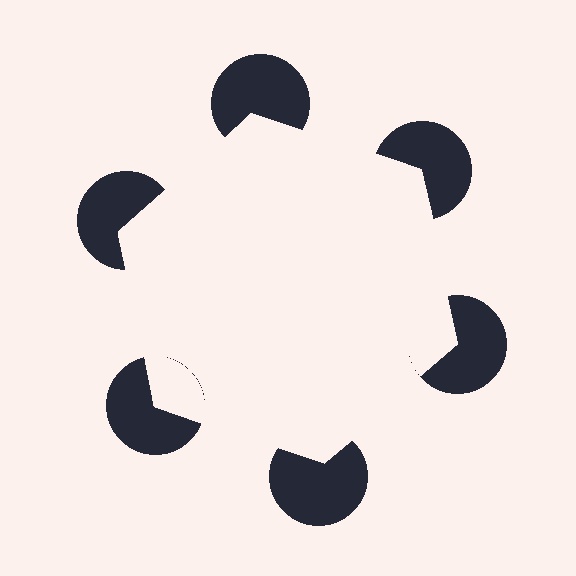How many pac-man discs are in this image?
There are 6 — one at each vertex of the illusory hexagon.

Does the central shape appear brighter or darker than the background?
It typically appears slightly brighter than the background, even though no actual brightness change is drawn.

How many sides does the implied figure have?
6 sides.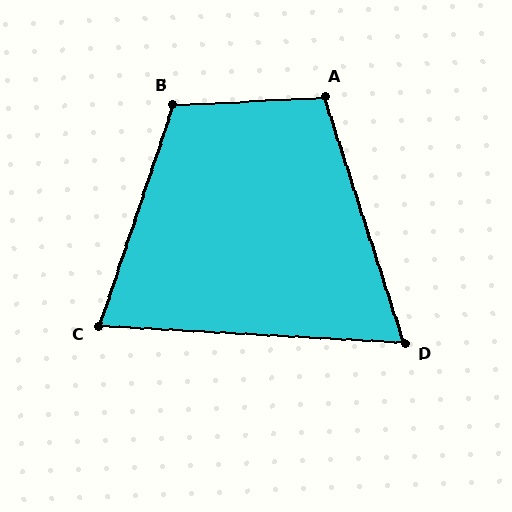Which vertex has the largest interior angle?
B, at approximately 111 degrees.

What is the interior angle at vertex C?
Approximately 75 degrees (acute).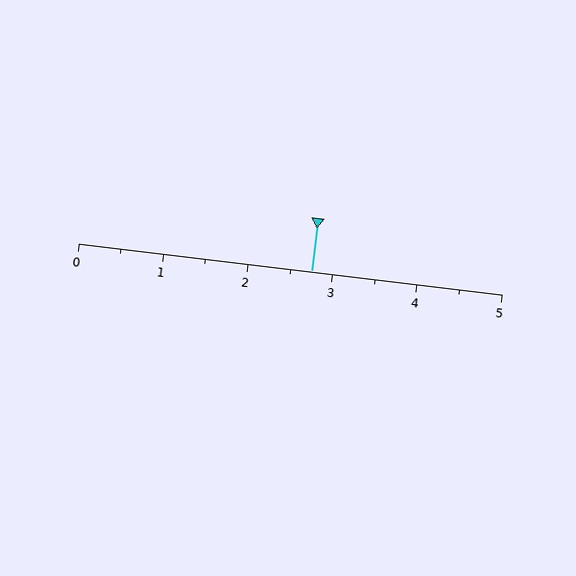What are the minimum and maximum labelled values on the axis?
The axis runs from 0 to 5.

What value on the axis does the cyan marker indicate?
The marker indicates approximately 2.8.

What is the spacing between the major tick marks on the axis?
The major ticks are spaced 1 apart.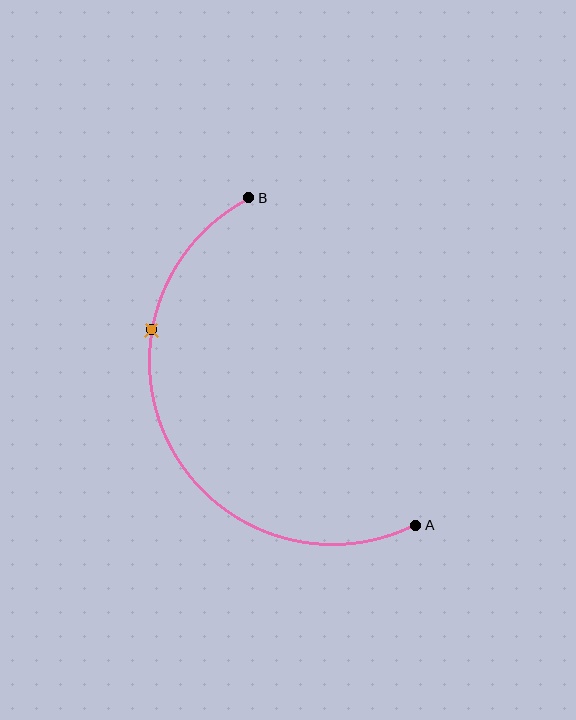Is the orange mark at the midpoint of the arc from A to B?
No. The orange mark lies on the arc but is closer to endpoint B. The arc midpoint would be at the point on the curve equidistant along the arc from both A and B.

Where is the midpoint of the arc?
The arc midpoint is the point on the curve farthest from the straight line joining A and B. It sits to the left of that line.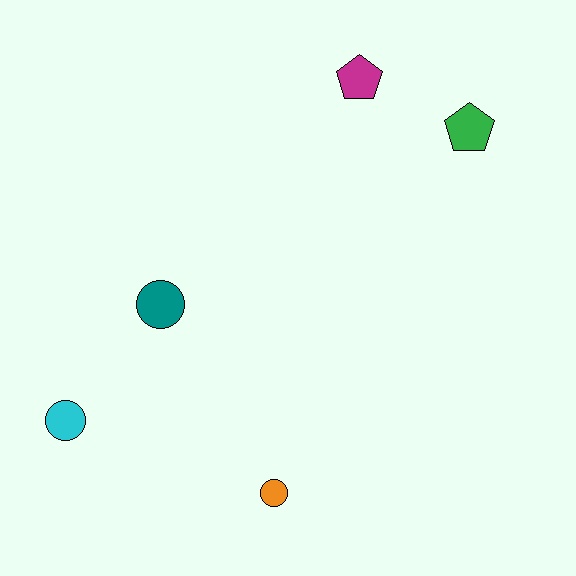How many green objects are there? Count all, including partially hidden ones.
There is 1 green object.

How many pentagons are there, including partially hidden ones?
There are 2 pentagons.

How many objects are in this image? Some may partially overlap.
There are 5 objects.